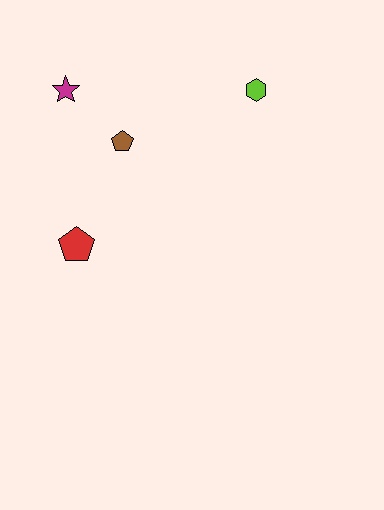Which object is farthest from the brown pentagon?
The lime hexagon is farthest from the brown pentagon.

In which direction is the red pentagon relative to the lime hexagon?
The red pentagon is to the left of the lime hexagon.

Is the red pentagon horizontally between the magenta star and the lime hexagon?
Yes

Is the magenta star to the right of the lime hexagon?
No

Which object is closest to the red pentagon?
The brown pentagon is closest to the red pentagon.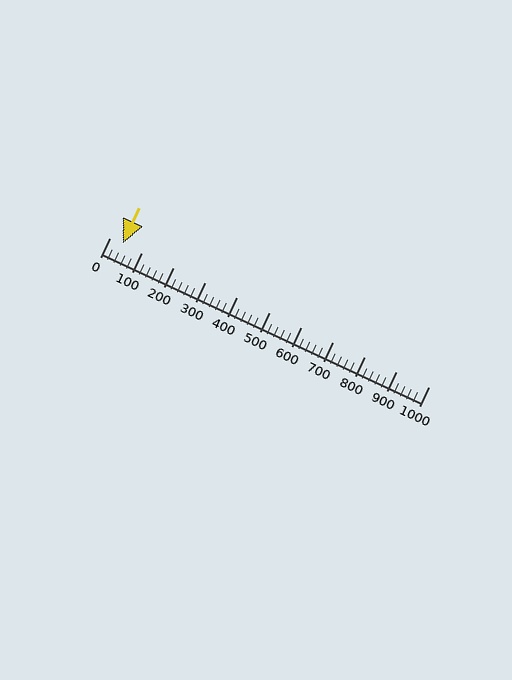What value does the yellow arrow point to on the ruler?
The yellow arrow points to approximately 40.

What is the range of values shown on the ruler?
The ruler shows values from 0 to 1000.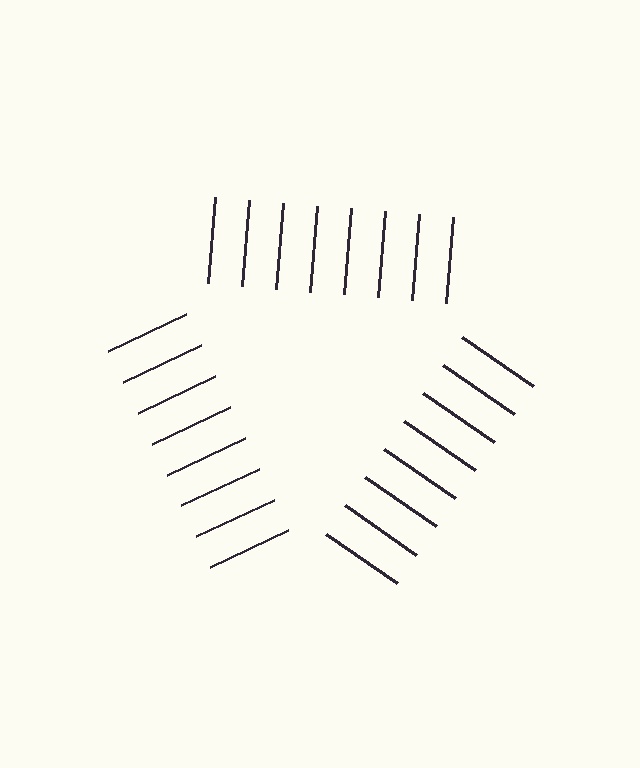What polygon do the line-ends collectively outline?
An illusory triangle — the line segments terminate on its edges but no continuous stroke is drawn.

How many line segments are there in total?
24 — 8 along each of the 3 edges.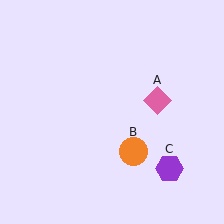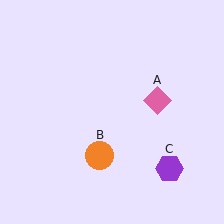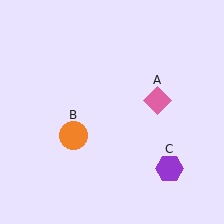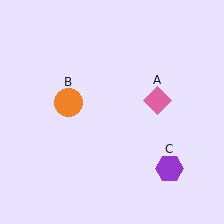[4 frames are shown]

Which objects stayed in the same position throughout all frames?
Pink diamond (object A) and purple hexagon (object C) remained stationary.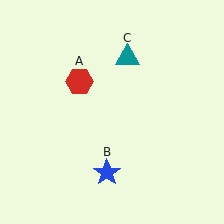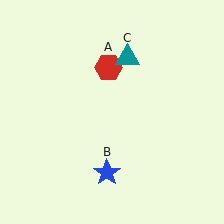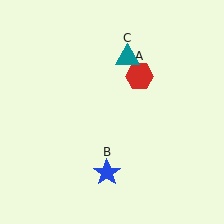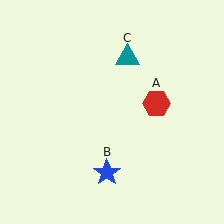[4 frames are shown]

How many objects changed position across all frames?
1 object changed position: red hexagon (object A).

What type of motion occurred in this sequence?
The red hexagon (object A) rotated clockwise around the center of the scene.